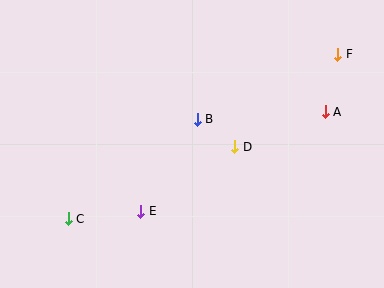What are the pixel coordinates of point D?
Point D is at (235, 147).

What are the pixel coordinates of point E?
Point E is at (141, 211).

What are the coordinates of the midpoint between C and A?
The midpoint between C and A is at (197, 165).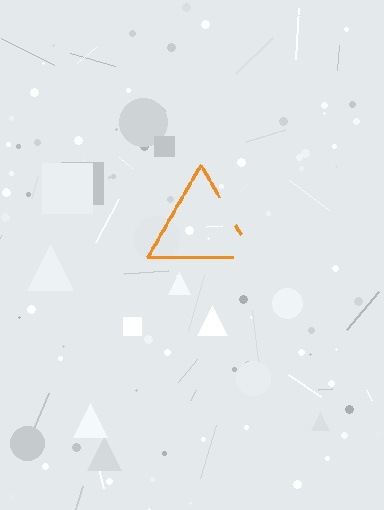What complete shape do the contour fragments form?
The contour fragments form a triangle.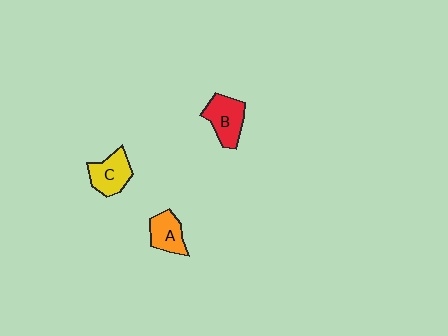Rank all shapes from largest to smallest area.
From largest to smallest: B (red), C (yellow), A (orange).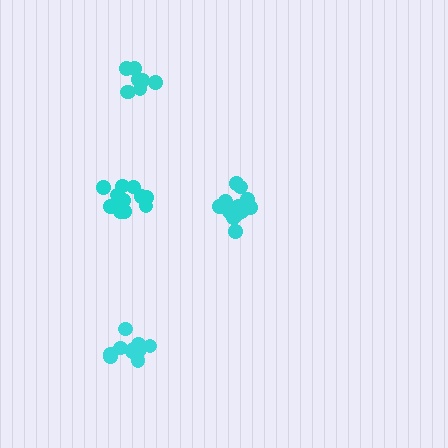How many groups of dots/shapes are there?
There are 4 groups.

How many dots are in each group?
Group 1: 11 dots, Group 2: 8 dots, Group 3: 10 dots, Group 4: 12 dots (41 total).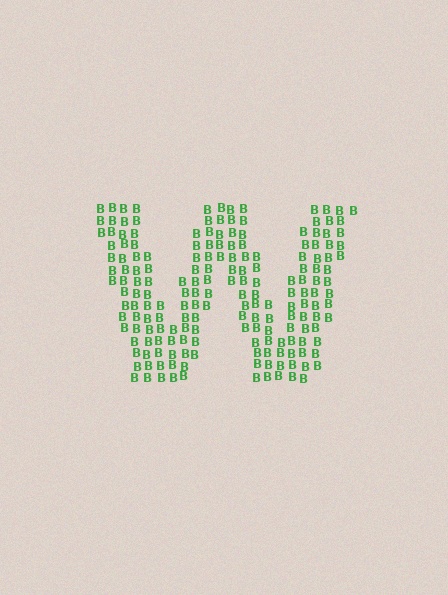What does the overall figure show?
The overall figure shows the letter W.